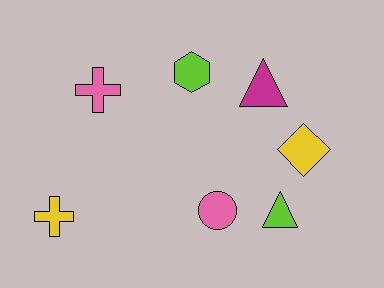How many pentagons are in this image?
There are no pentagons.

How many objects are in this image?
There are 7 objects.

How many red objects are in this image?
There are no red objects.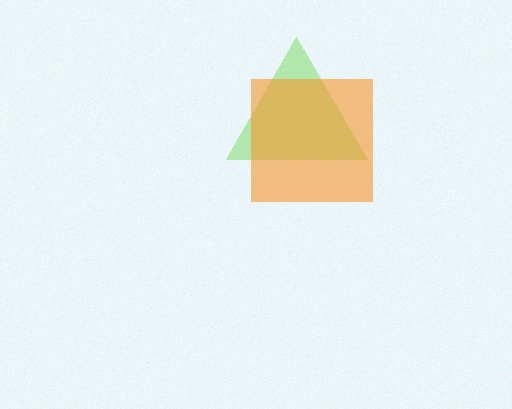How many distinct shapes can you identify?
There are 2 distinct shapes: a lime triangle, an orange square.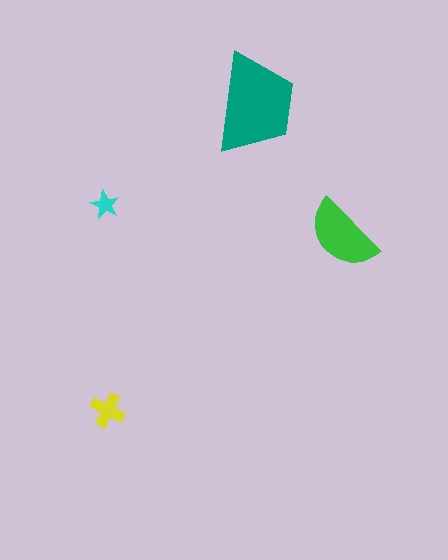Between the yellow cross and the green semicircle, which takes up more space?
The green semicircle.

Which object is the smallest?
The cyan star.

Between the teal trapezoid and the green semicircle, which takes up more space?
The teal trapezoid.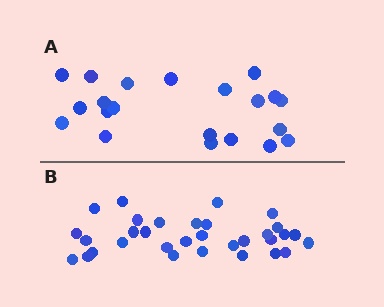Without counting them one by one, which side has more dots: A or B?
Region B (the bottom region) has more dots.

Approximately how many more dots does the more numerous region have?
Region B has roughly 12 or so more dots than region A.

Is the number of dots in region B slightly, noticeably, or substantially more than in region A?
Region B has substantially more. The ratio is roughly 1.5 to 1.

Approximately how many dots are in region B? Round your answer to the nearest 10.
About 30 dots. (The exact count is 32, which rounds to 30.)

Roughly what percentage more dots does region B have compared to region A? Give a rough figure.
About 50% more.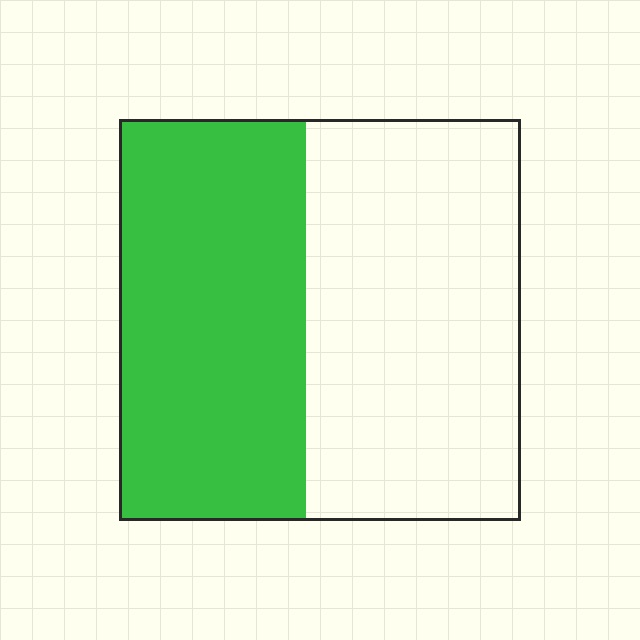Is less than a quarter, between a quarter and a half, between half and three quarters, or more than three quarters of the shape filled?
Between a quarter and a half.